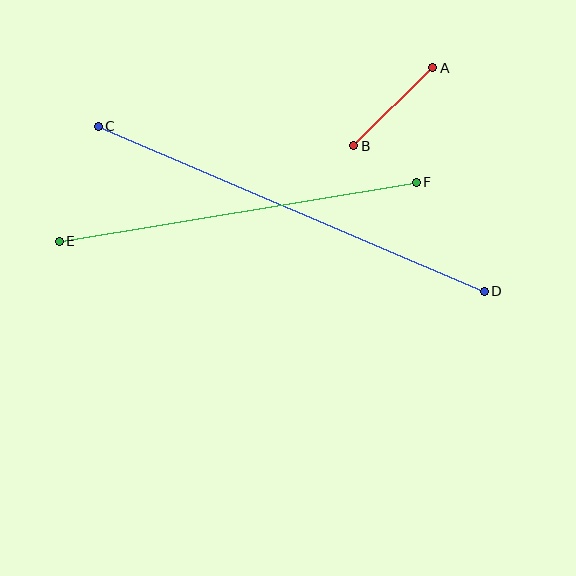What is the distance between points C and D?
The distance is approximately 420 pixels.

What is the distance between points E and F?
The distance is approximately 362 pixels.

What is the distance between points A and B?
The distance is approximately 111 pixels.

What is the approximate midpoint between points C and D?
The midpoint is at approximately (291, 209) pixels.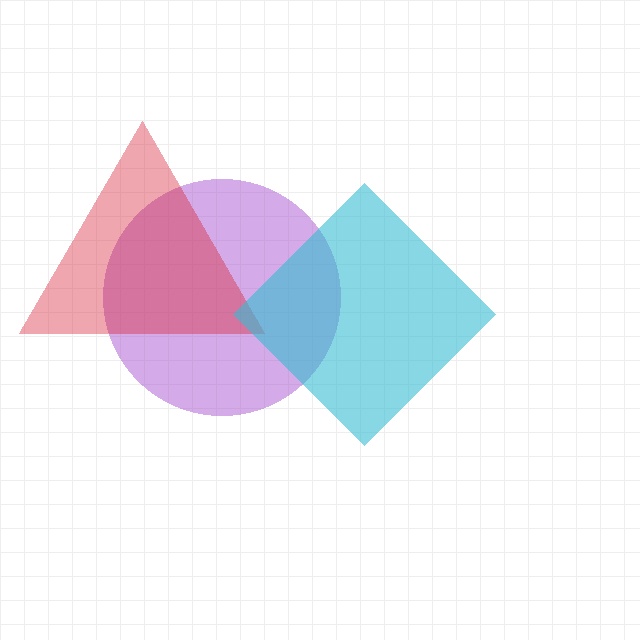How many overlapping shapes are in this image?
There are 3 overlapping shapes in the image.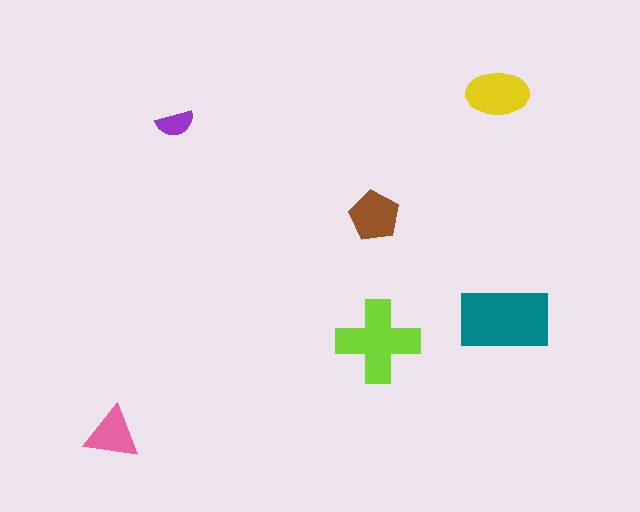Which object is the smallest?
The purple semicircle.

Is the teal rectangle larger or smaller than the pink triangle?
Larger.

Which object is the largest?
The teal rectangle.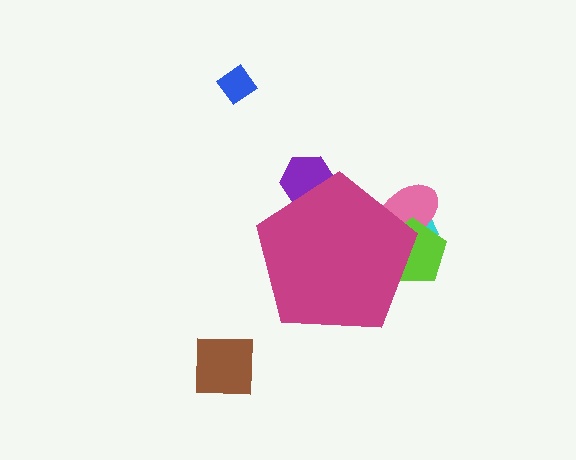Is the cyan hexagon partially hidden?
Yes, the cyan hexagon is partially hidden behind the magenta pentagon.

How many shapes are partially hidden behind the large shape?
4 shapes are partially hidden.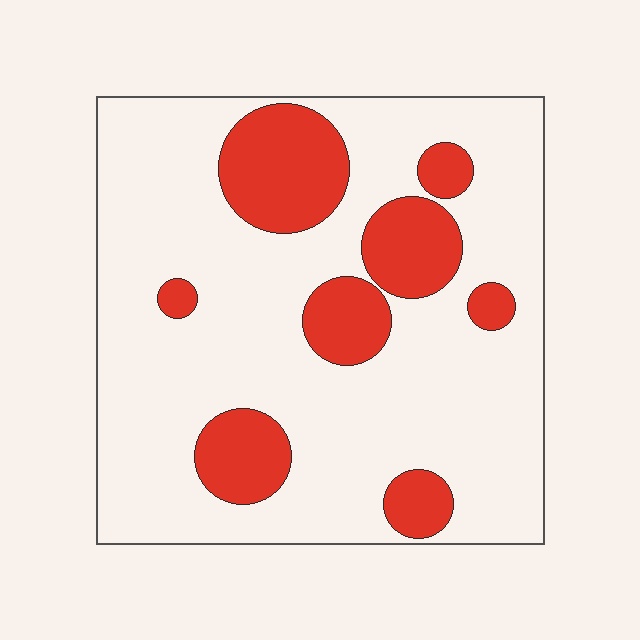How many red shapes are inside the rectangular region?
8.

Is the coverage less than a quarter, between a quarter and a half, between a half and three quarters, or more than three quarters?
Less than a quarter.